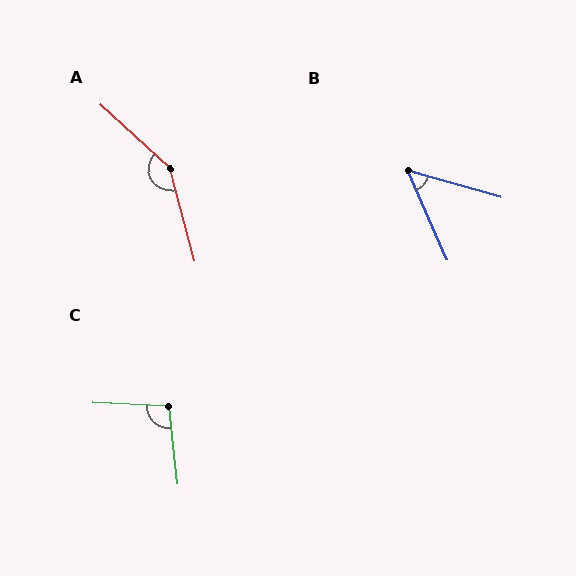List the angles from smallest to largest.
B (50°), C (100°), A (147°).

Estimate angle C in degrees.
Approximately 100 degrees.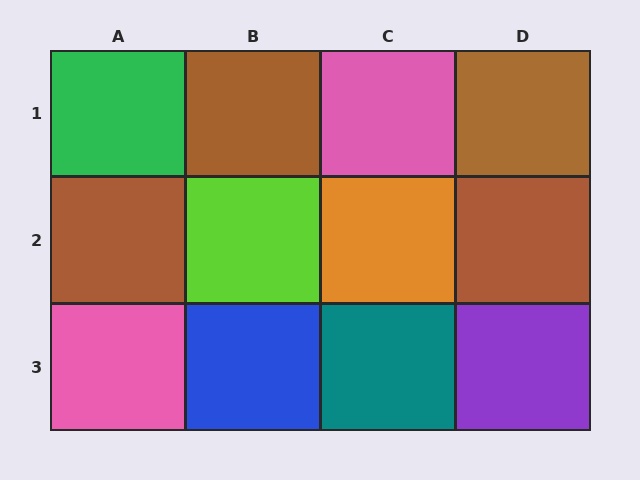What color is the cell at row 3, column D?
Purple.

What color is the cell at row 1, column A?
Green.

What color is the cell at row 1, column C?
Pink.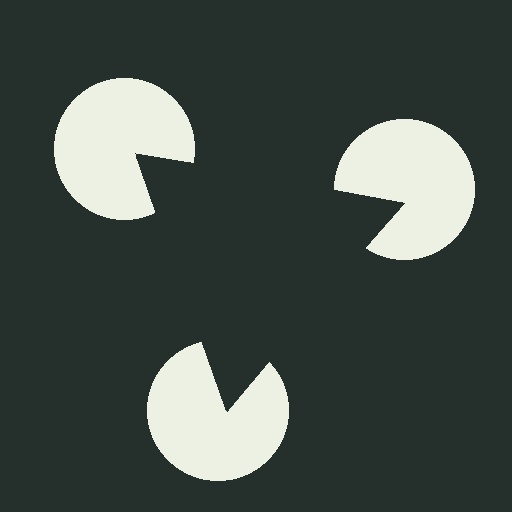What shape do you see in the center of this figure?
An illusory triangle — its edges are inferred from the aligned wedge cuts in the pac-man discs, not physically drawn.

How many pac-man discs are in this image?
There are 3 — one at each vertex of the illusory triangle.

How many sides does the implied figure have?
3 sides.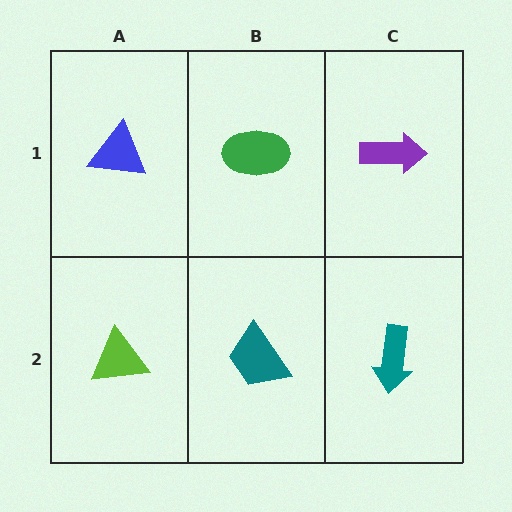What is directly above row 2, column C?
A purple arrow.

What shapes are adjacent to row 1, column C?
A teal arrow (row 2, column C), a green ellipse (row 1, column B).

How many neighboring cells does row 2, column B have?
3.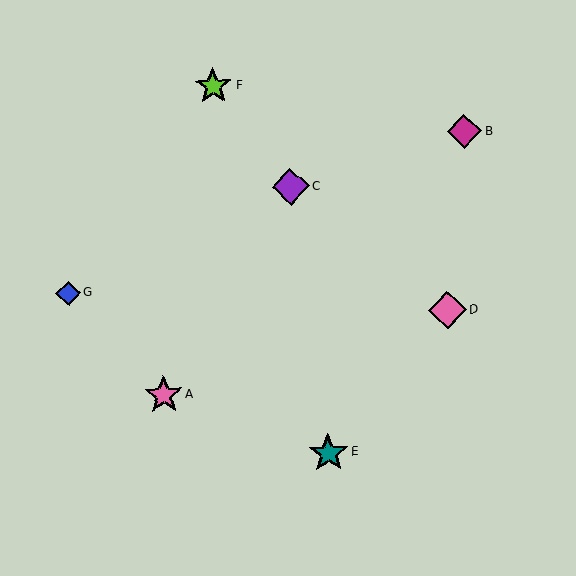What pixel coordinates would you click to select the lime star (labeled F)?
Click at (213, 86) to select the lime star F.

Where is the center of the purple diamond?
The center of the purple diamond is at (291, 187).